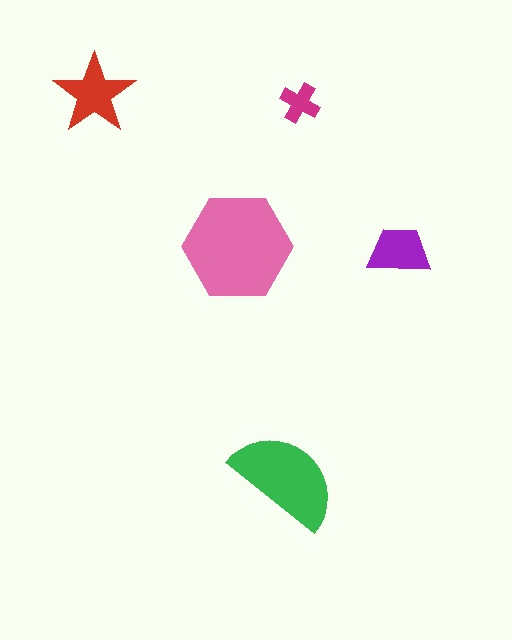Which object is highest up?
The red star is topmost.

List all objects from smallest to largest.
The magenta cross, the purple trapezoid, the red star, the green semicircle, the pink hexagon.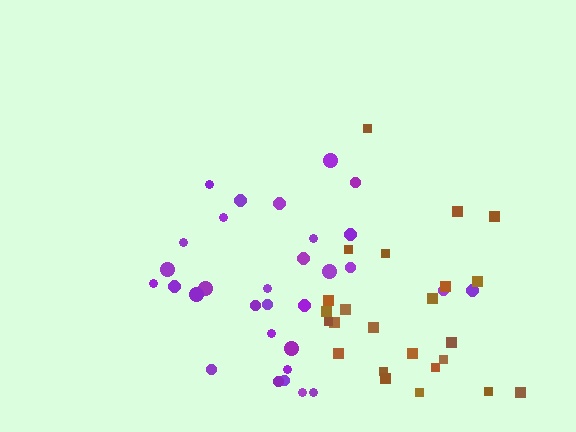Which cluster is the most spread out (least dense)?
Brown.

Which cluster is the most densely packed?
Purple.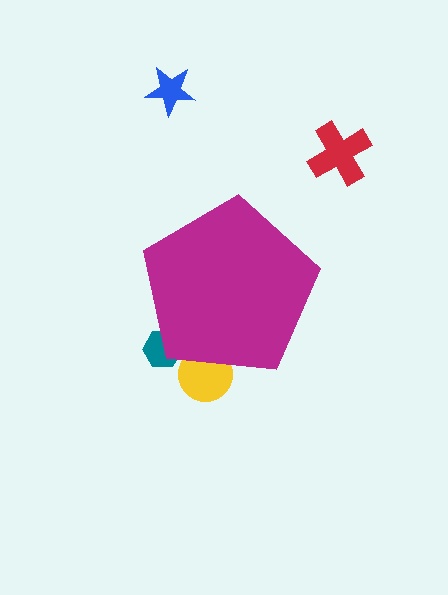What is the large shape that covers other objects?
A magenta pentagon.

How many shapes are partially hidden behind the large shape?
2 shapes are partially hidden.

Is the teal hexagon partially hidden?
Yes, the teal hexagon is partially hidden behind the magenta pentagon.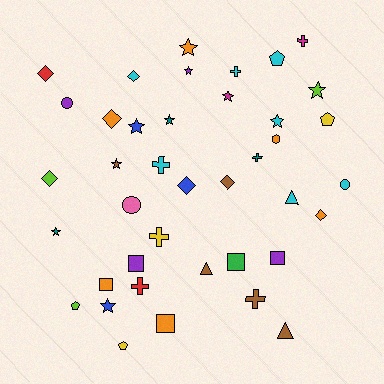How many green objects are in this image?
There is 1 green object.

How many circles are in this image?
There are 3 circles.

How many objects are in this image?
There are 40 objects.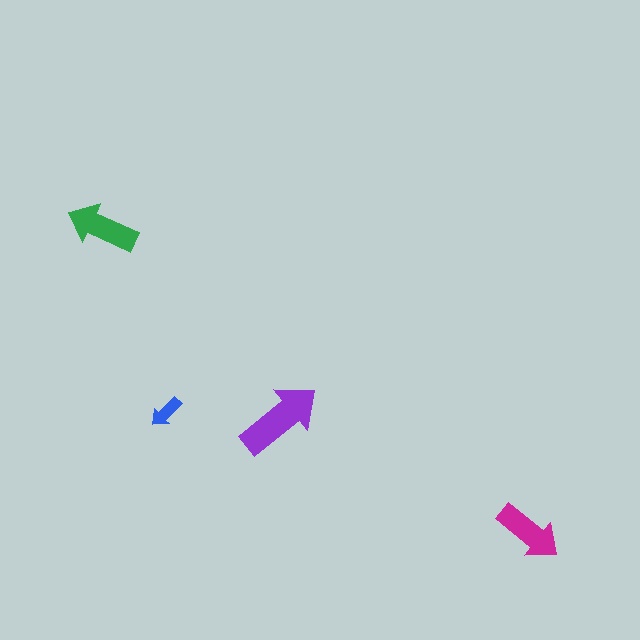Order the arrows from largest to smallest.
the purple one, the green one, the magenta one, the blue one.